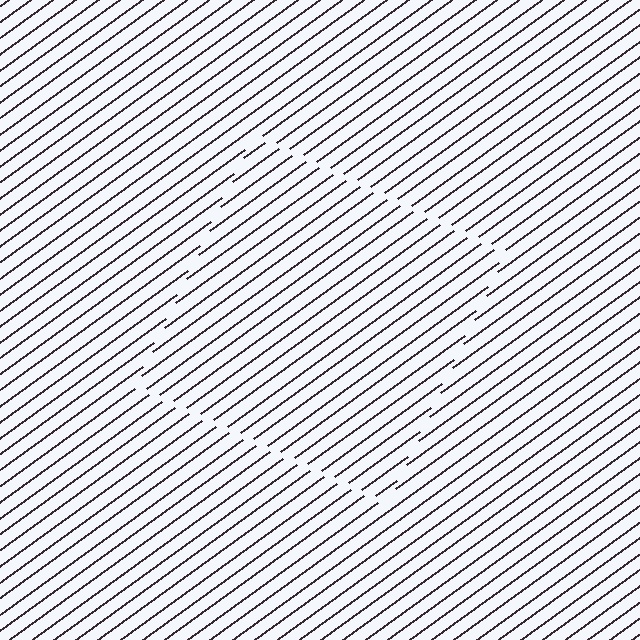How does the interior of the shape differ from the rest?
The interior of the shape contains the same grating, shifted by half a period — the contour is defined by the phase discontinuity where line-ends from the inner and outer gratings abut.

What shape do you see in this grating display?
An illusory square. The interior of the shape contains the same grating, shifted by half a period — the contour is defined by the phase discontinuity where line-ends from the inner and outer gratings abut.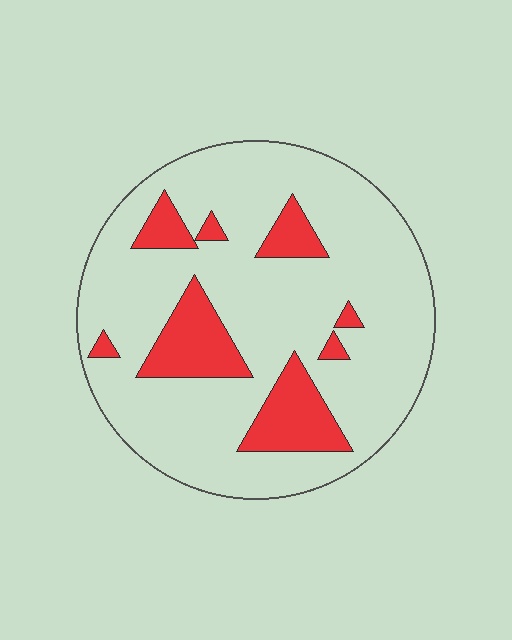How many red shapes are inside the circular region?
8.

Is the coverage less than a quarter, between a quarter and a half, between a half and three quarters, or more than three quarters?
Less than a quarter.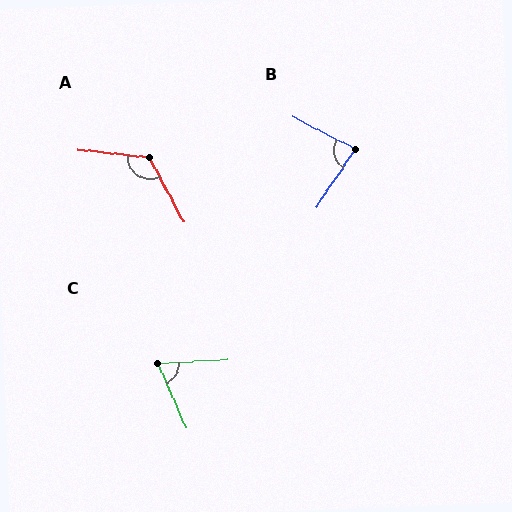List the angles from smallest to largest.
C (70°), B (84°), A (124°).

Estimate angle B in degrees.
Approximately 84 degrees.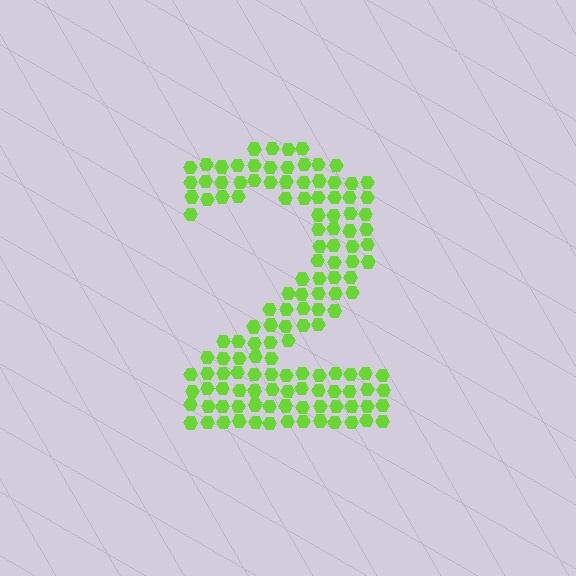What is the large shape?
The large shape is the digit 2.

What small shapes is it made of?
It is made of small hexagons.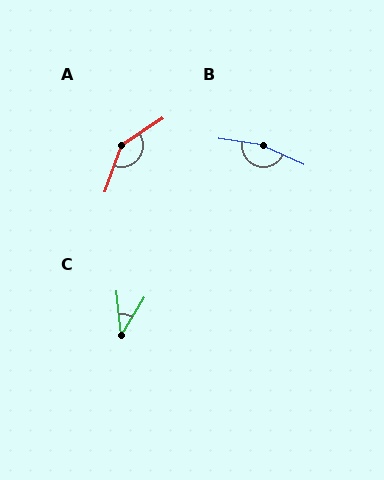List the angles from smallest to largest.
C (38°), A (143°), B (163°).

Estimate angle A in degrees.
Approximately 143 degrees.